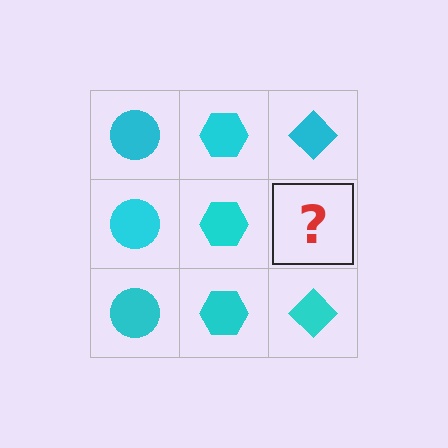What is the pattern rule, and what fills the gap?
The rule is that each column has a consistent shape. The gap should be filled with a cyan diamond.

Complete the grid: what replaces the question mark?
The question mark should be replaced with a cyan diamond.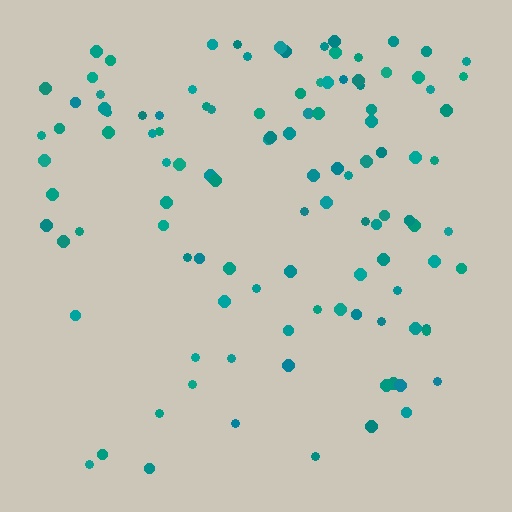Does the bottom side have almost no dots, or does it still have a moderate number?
Still a moderate number, just noticeably fewer than the top.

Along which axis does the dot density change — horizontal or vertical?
Vertical.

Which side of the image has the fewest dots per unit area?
The bottom.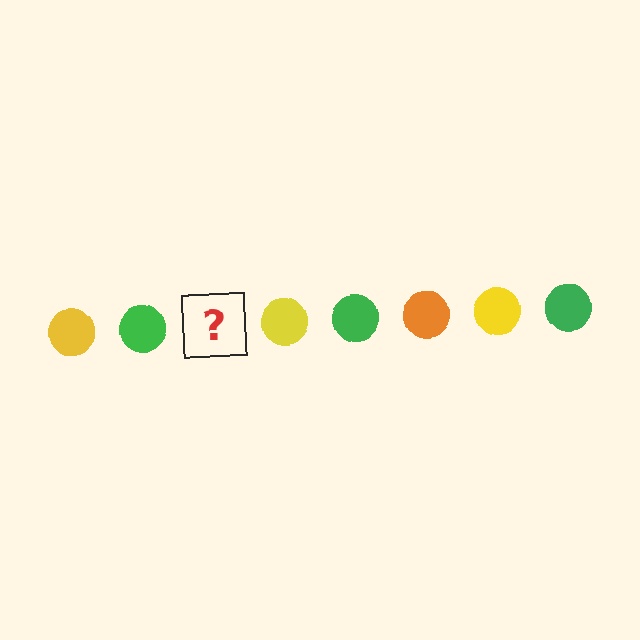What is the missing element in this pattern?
The missing element is an orange circle.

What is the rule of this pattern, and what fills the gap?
The rule is that the pattern cycles through yellow, green, orange circles. The gap should be filled with an orange circle.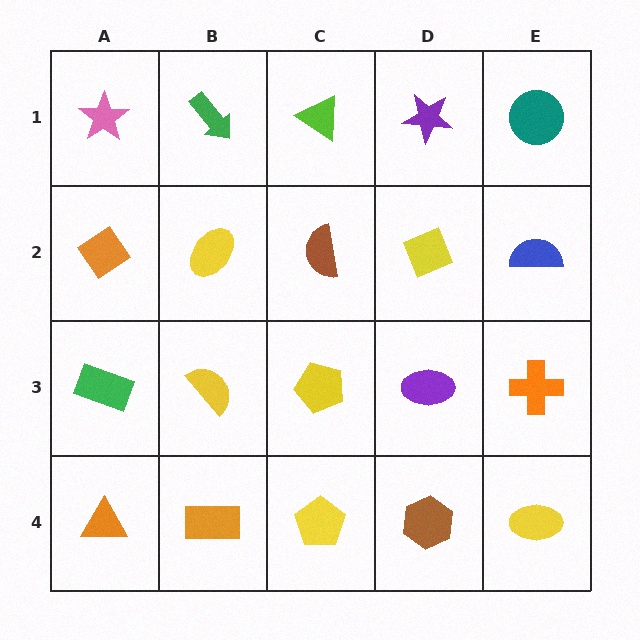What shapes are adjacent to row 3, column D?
A yellow diamond (row 2, column D), a brown hexagon (row 4, column D), a yellow pentagon (row 3, column C), an orange cross (row 3, column E).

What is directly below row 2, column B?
A yellow semicircle.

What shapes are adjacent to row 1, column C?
A brown semicircle (row 2, column C), a green arrow (row 1, column B), a purple star (row 1, column D).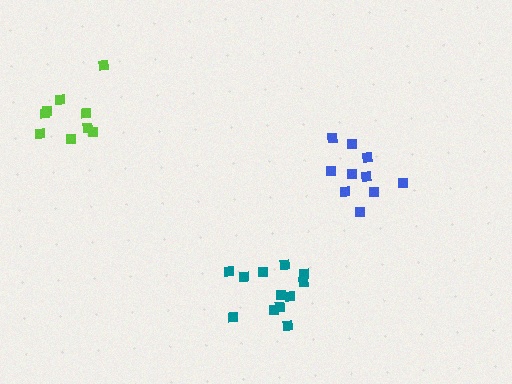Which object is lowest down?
The teal cluster is bottommost.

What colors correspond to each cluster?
The clusters are colored: blue, lime, teal.